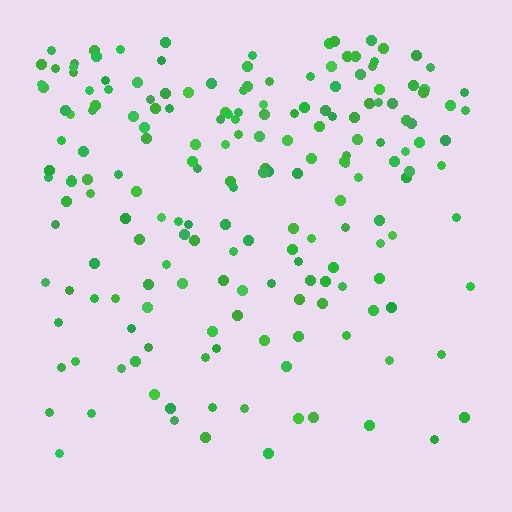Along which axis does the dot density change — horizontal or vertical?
Vertical.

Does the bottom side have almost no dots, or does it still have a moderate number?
Still a moderate number, just noticeably fewer than the top.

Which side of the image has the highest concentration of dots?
The top.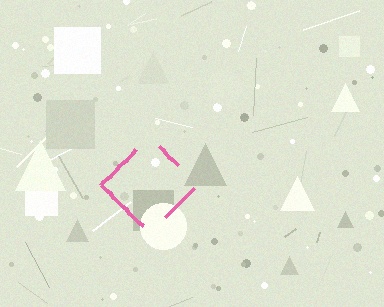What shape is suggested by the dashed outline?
The dashed outline suggests a diamond.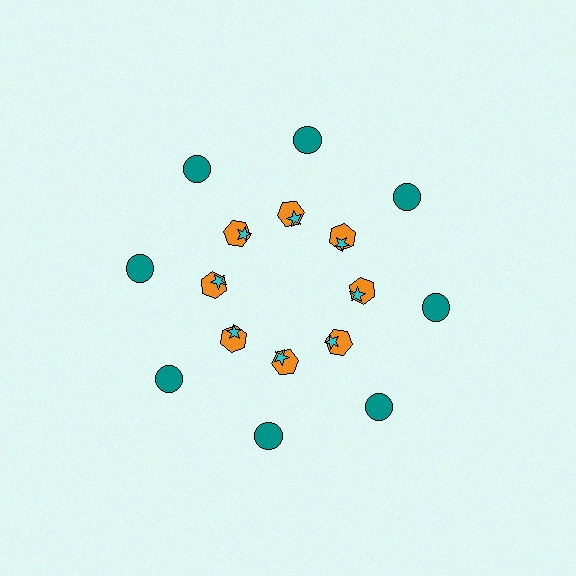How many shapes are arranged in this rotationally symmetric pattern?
There are 24 shapes, arranged in 8 groups of 3.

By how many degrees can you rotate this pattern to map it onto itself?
The pattern maps onto itself every 45 degrees of rotation.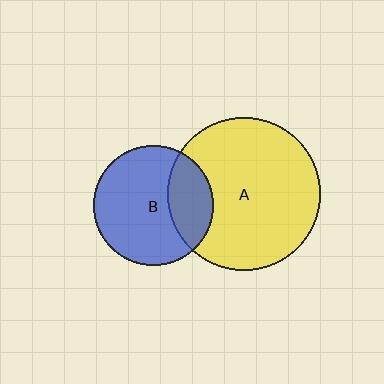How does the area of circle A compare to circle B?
Approximately 1.6 times.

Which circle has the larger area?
Circle A (yellow).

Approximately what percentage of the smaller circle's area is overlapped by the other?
Approximately 25%.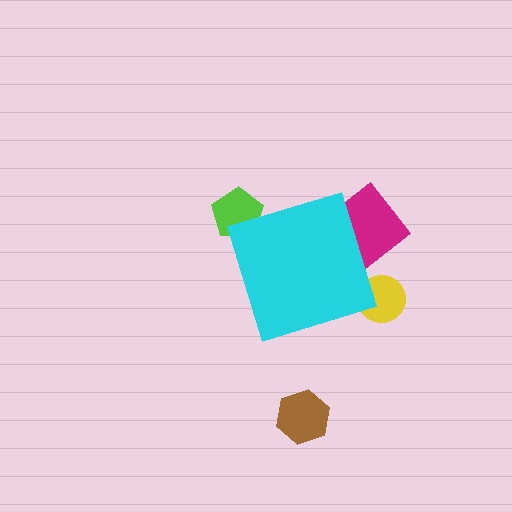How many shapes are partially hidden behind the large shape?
3 shapes are partially hidden.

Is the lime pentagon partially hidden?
Yes, the lime pentagon is partially hidden behind the cyan diamond.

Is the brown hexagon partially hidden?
No, the brown hexagon is fully visible.